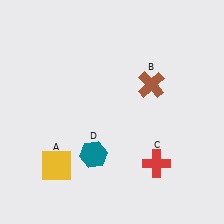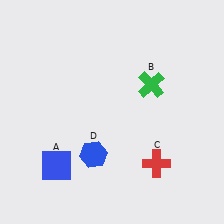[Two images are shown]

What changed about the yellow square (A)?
In Image 1, A is yellow. In Image 2, it changed to blue.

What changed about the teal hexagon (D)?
In Image 1, D is teal. In Image 2, it changed to blue.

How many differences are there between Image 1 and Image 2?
There are 3 differences between the two images.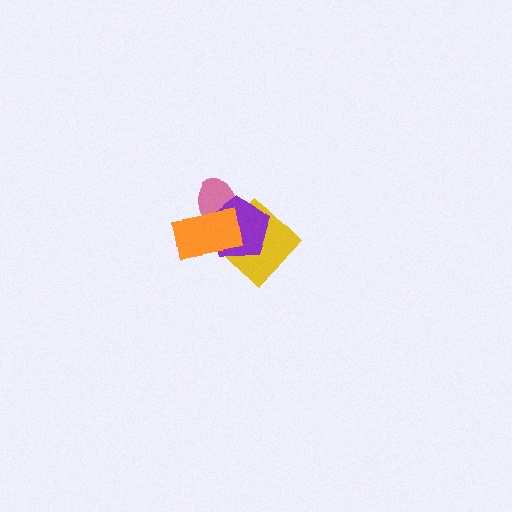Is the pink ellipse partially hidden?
Yes, it is partially covered by another shape.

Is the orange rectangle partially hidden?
No, no other shape covers it.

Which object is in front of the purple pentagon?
The orange rectangle is in front of the purple pentagon.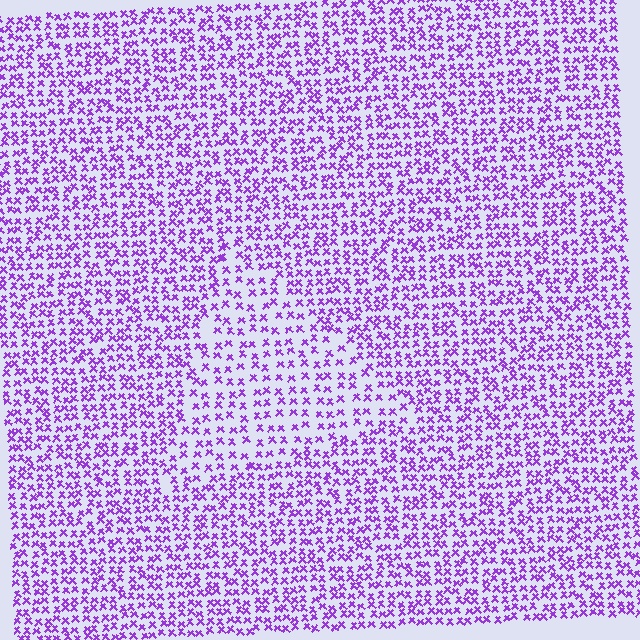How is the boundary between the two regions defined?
The boundary is defined by a change in element density (approximately 1.7x ratio). All elements are the same color, size, and shape.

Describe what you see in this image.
The image contains small purple elements arranged at two different densities. A triangle-shaped region is visible where the elements are less densely packed than the surrounding area.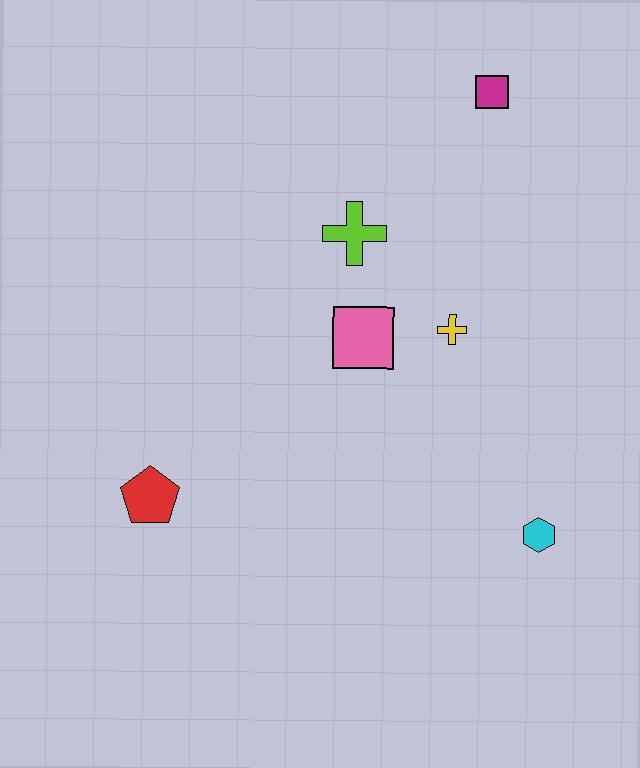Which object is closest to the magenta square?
The lime cross is closest to the magenta square.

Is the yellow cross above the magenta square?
No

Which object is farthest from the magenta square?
The red pentagon is farthest from the magenta square.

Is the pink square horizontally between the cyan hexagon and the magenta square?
No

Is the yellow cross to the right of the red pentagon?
Yes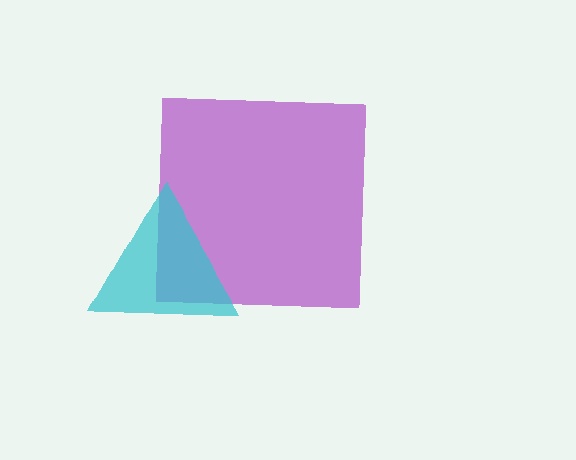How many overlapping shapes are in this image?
There are 2 overlapping shapes in the image.